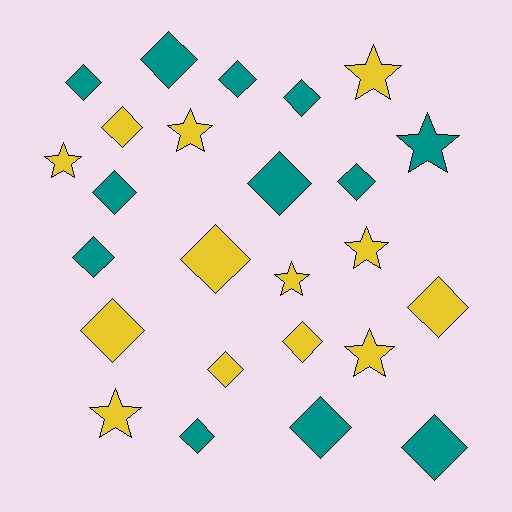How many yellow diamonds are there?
There are 6 yellow diamonds.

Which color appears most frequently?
Yellow, with 13 objects.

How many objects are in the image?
There are 25 objects.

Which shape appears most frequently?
Diamond, with 17 objects.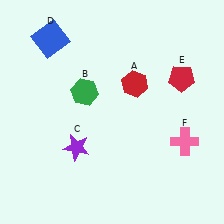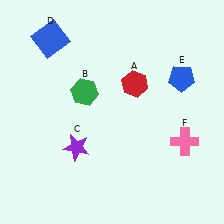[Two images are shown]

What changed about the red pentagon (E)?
In Image 1, E is red. In Image 2, it changed to blue.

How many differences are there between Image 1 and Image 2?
There is 1 difference between the two images.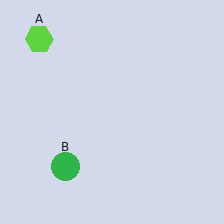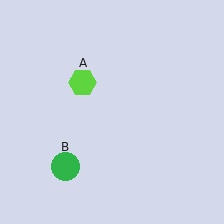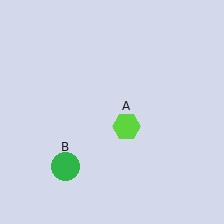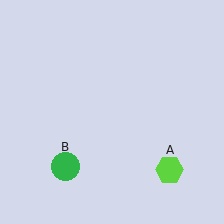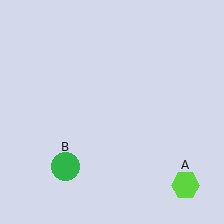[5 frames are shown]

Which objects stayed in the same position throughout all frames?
Green circle (object B) remained stationary.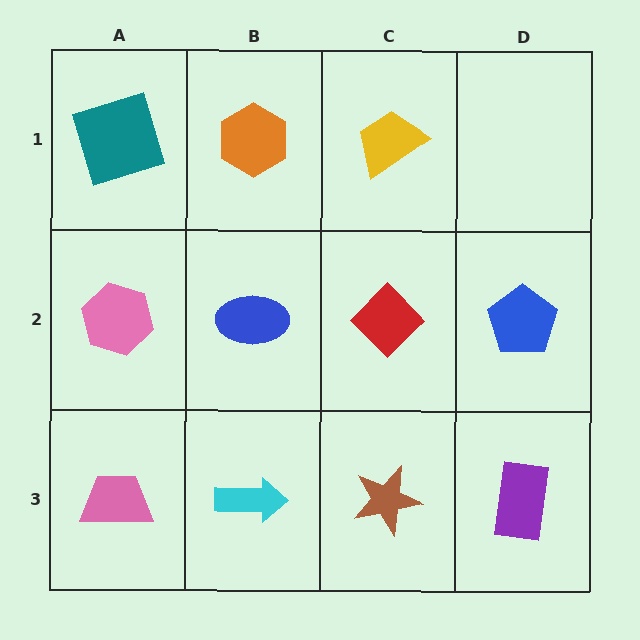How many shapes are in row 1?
3 shapes.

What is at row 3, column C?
A brown star.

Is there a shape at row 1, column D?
No, that cell is empty.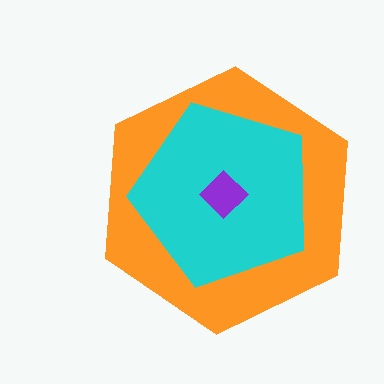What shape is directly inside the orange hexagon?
The cyan pentagon.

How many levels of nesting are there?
3.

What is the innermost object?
The purple diamond.